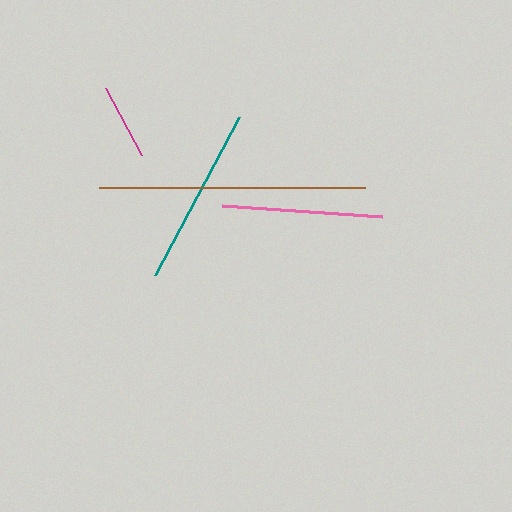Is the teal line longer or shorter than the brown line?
The brown line is longer than the teal line.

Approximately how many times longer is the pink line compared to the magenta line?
The pink line is approximately 2.1 times the length of the magenta line.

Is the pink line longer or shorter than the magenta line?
The pink line is longer than the magenta line.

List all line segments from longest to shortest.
From longest to shortest: brown, teal, pink, magenta.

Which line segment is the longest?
The brown line is the longest at approximately 267 pixels.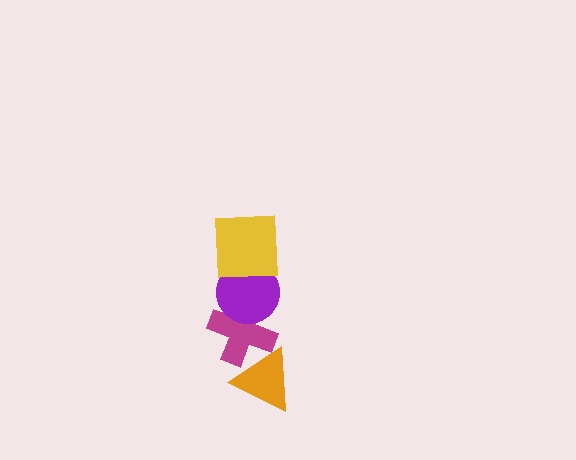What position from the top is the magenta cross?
The magenta cross is 3rd from the top.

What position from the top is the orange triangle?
The orange triangle is 4th from the top.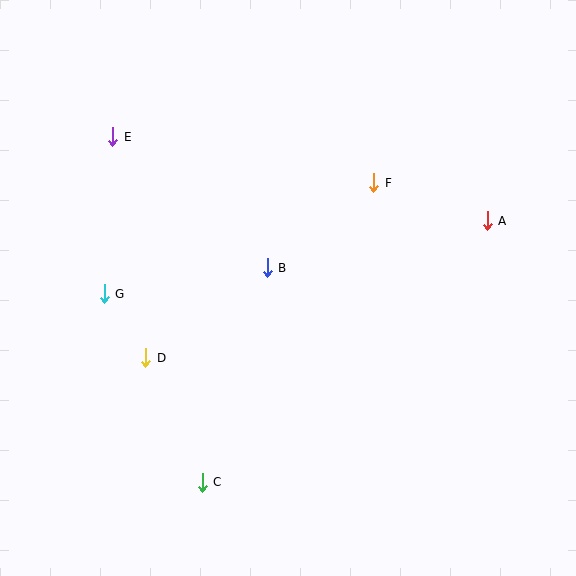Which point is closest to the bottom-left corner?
Point C is closest to the bottom-left corner.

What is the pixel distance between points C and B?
The distance between C and B is 224 pixels.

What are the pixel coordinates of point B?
Point B is at (267, 268).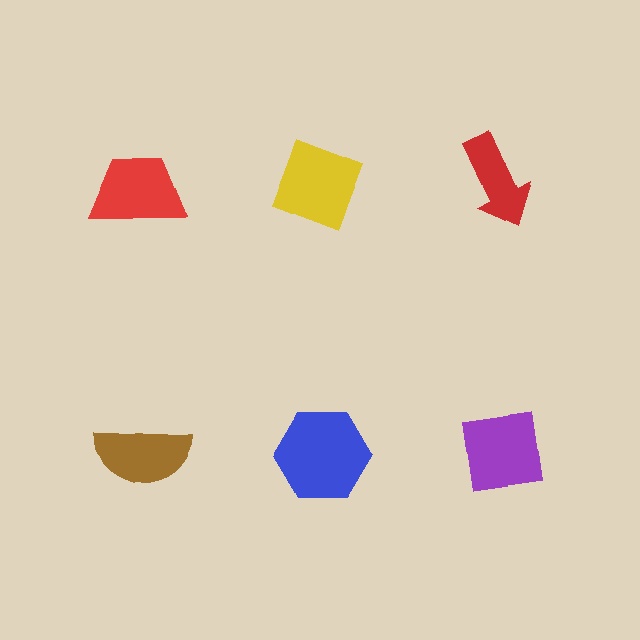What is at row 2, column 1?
A brown semicircle.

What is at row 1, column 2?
A yellow diamond.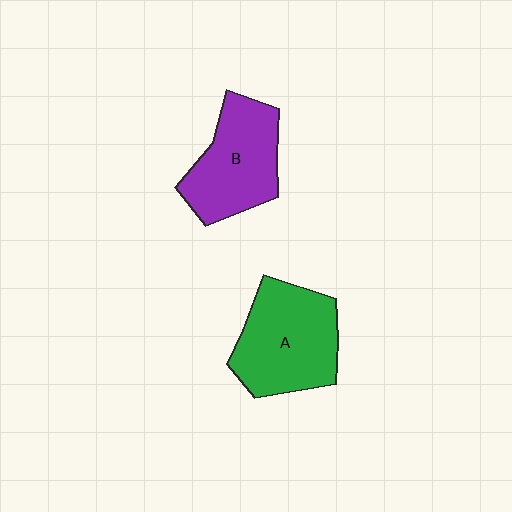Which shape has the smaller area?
Shape B (purple).